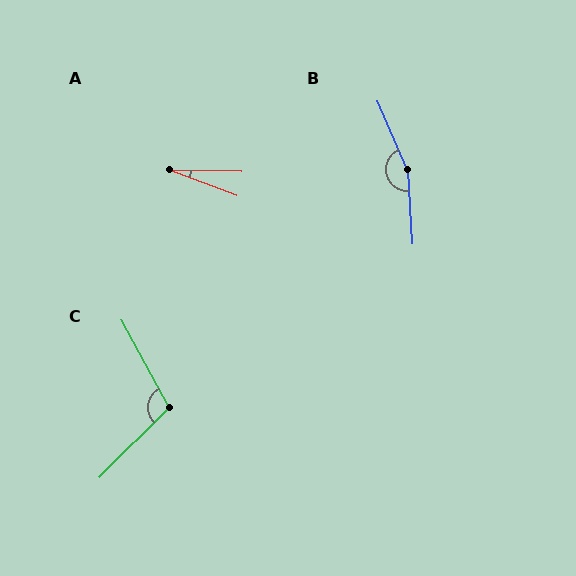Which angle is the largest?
B, at approximately 160 degrees.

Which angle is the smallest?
A, at approximately 19 degrees.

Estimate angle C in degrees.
Approximately 106 degrees.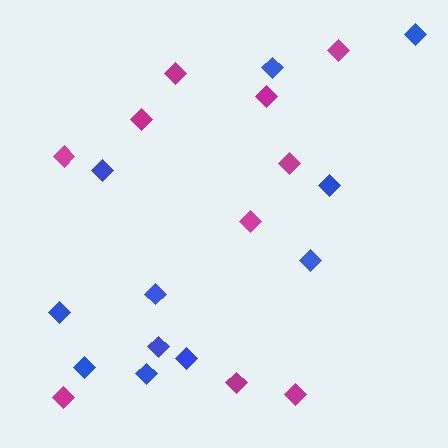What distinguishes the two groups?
There are 2 groups: one group of magenta diamonds (10) and one group of blue diamonds (11).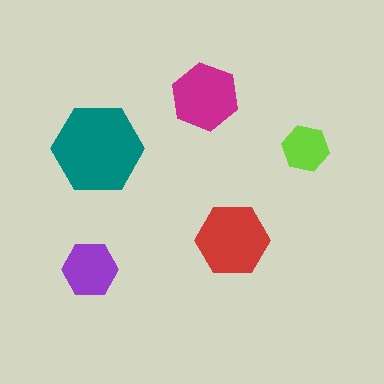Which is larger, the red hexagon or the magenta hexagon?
The red one.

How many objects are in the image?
There are 5 objects in the image.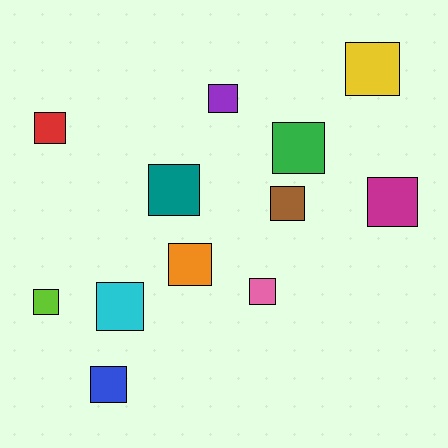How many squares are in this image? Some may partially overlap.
There are 12 squares.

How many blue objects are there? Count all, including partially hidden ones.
There is 1 blue object.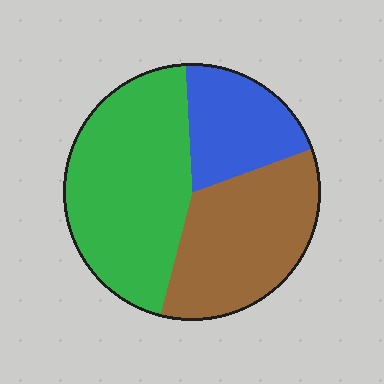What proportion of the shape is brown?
Brown covers 34% of the shape.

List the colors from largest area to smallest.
From largest to smallest: green, brown, blue.